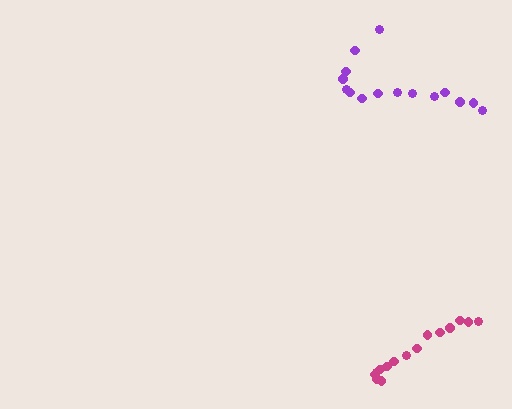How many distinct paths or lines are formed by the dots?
There are 2 distinct paths.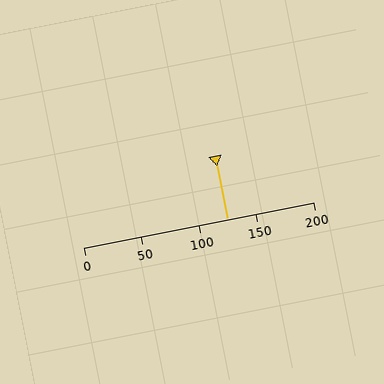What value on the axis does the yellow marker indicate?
The marker indicates approximately 125.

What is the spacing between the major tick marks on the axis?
The major ticks are spaced 50 apart.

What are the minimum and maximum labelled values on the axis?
The axis runs from 0 to 200.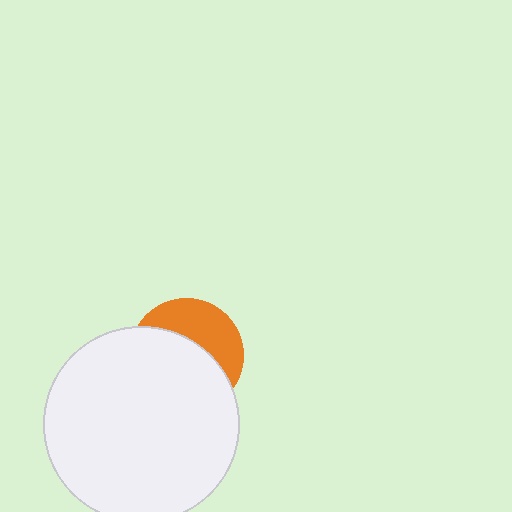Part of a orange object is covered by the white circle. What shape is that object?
It is a circle.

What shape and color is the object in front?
The object in front is a white circle.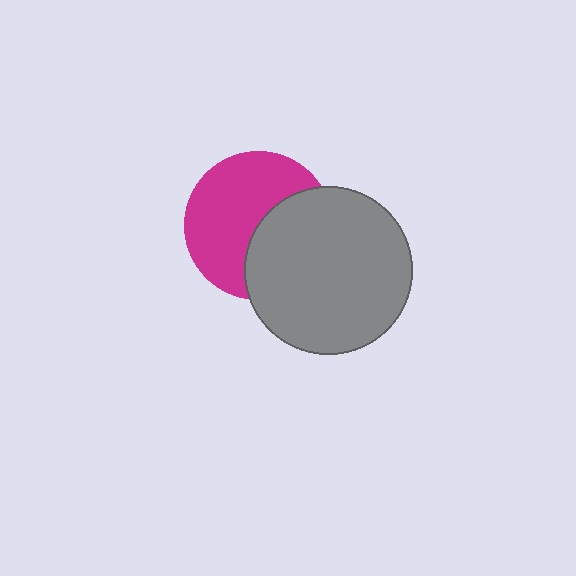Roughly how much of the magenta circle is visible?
About half of it is visible (roughly 59%).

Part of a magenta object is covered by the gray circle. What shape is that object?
It is a circle.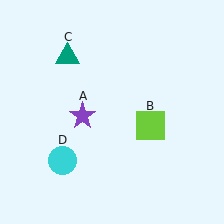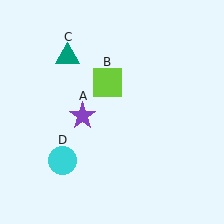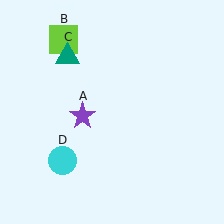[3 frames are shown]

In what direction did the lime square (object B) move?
The lime square (object B) moved up and to the left.